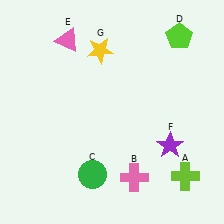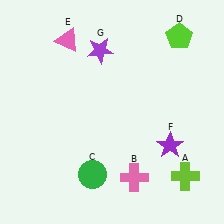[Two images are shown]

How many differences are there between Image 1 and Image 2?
There is 1 difference between the two images.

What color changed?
The star (G) changed from yellow in Image 1 to purple in Image 2.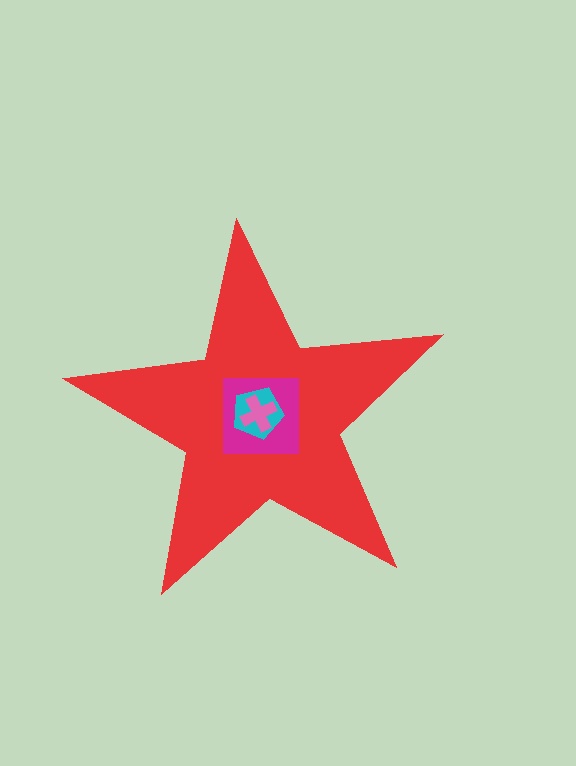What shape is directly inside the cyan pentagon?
The pink cross.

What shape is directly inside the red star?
The magenta square.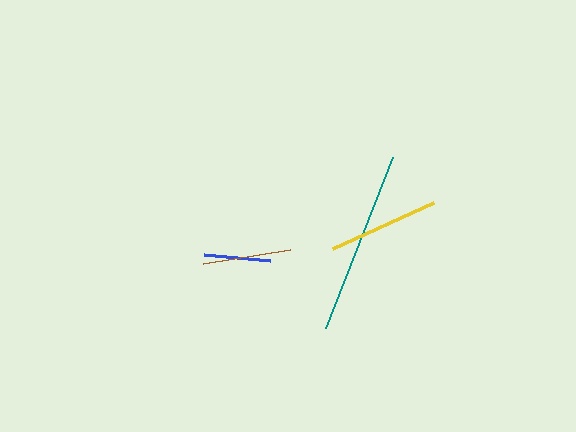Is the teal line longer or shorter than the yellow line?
The teal line is longer than the yellow line.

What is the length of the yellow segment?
The yellow segment is approximately 111 pixels long.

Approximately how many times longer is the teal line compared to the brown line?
The teal line is approximately 2.1 times the length of the brown line.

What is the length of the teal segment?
The teal segment is approximately 184 pixels long.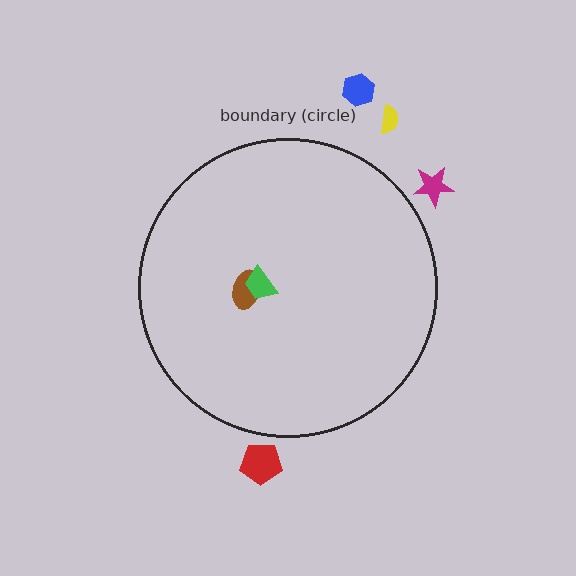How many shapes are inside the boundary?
2 inside, 4 outside.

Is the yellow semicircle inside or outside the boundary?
Outside.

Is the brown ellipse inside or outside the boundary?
Inside.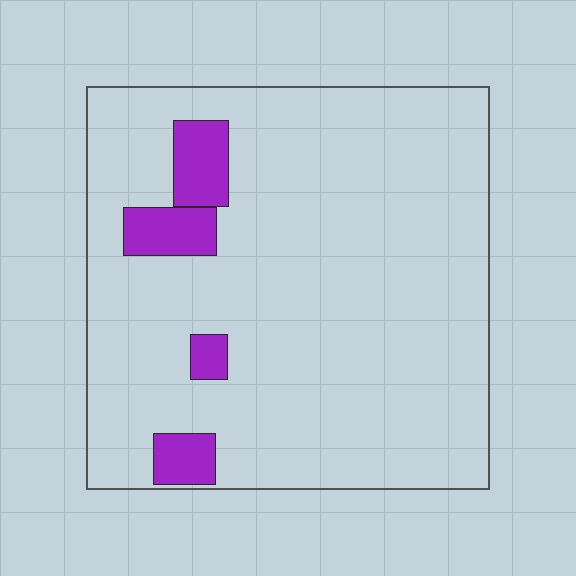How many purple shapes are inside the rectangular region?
4.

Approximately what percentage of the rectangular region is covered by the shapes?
Approximately 10%.